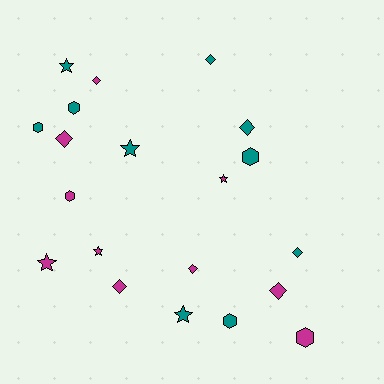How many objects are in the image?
There are 20 objects.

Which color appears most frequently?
Teal, with 10 objects.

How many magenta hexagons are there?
There are 2 magenta hexagons.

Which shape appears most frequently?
Diamond, with 8 objects.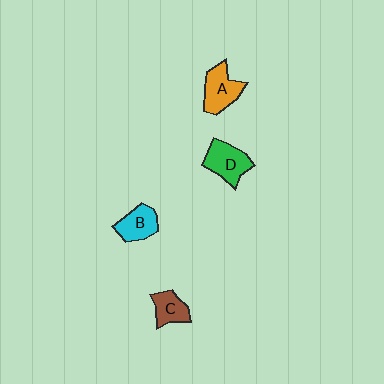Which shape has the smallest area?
Shape C (brown).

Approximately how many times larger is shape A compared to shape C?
Approximately 1.4 times.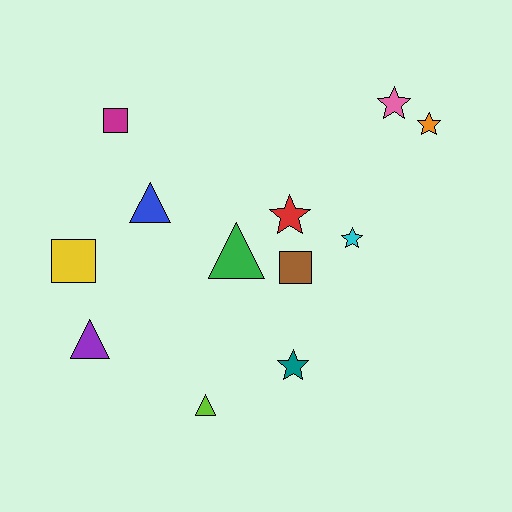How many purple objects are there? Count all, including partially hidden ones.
There is 1 purple object.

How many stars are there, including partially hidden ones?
There are 5 stars.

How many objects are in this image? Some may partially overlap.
There are 12 objects.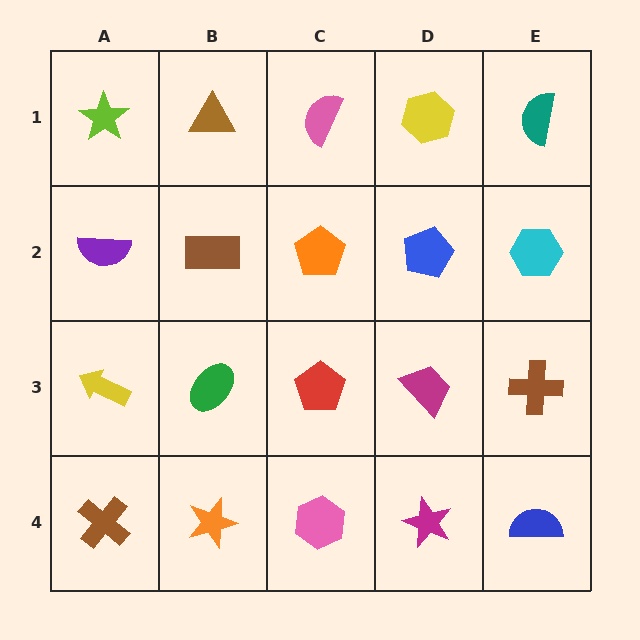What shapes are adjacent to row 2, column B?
A brown triangle (row 1, column B), a green ellipse (row 3, column B), a purple semicircle (row 2, column A), an orange pentagon (row 2, column C).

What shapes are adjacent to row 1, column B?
A brown rectangle (row 2, column B), a lime star (row 1, column A), a pink semicircle (row 1, column C).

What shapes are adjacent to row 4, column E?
A brown cross (row 3, column E), a magenta star (row 4, column D).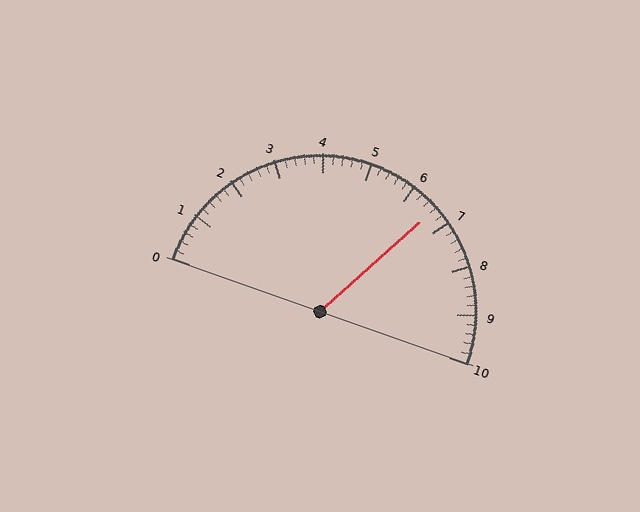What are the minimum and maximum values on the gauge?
The gauge ranges from 0 to 10.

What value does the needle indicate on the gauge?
The needle indicates approximately 6.6.